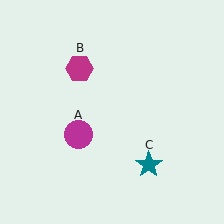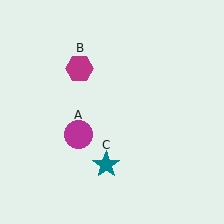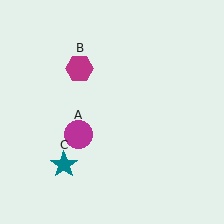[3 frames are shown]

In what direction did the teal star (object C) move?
The teal star (object C) moved left.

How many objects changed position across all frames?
1 object changed position: teal star (object C).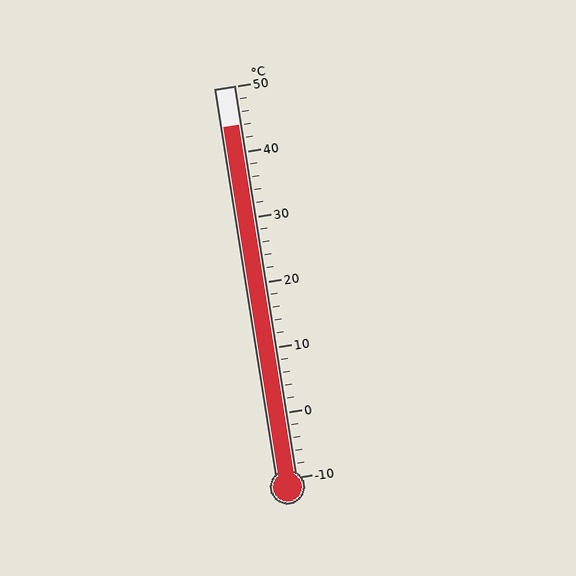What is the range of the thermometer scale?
The thermometer scale ranges from -10°C to 50°C.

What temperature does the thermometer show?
The thermometer shows approximately 44°C.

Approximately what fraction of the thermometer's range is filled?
The thermometer is filled to approximately 90% of its range.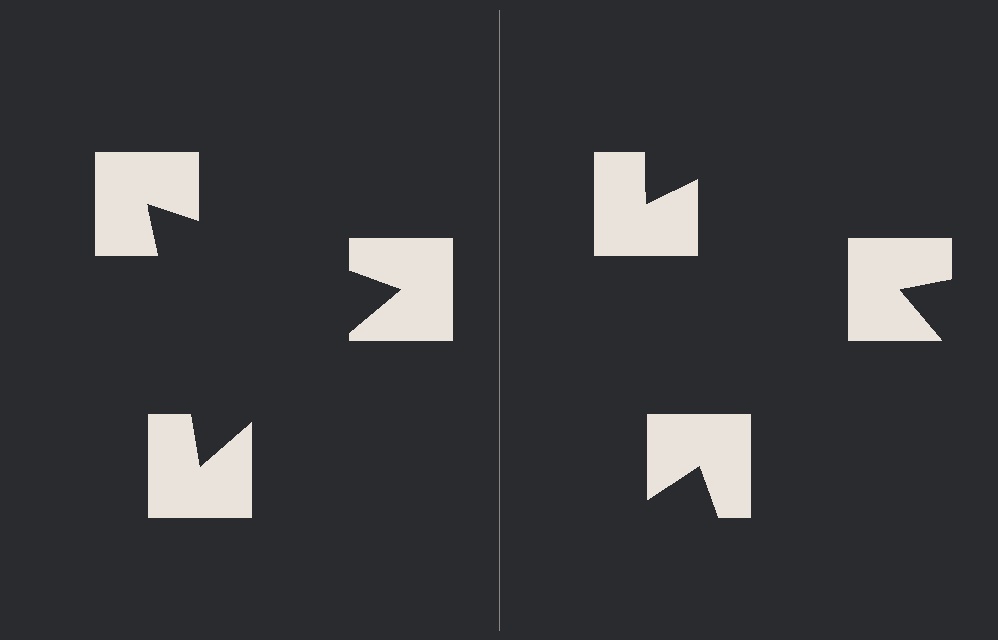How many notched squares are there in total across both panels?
6 — 3 on each side.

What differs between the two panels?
The notched squares are positioned identically on both sides; only the wedge orientations differ. On the left they align to a triangle; on the right they are misaligned.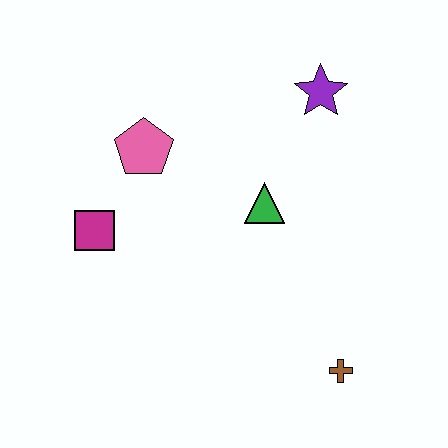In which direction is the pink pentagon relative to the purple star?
The pink pentagon is to the left of the purple star.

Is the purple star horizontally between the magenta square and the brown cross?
Yes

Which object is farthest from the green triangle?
The brown cross is farthest from the green triangle.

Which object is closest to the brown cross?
The green triangle is closest to the brown cross.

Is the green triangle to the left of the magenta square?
No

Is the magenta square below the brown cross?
No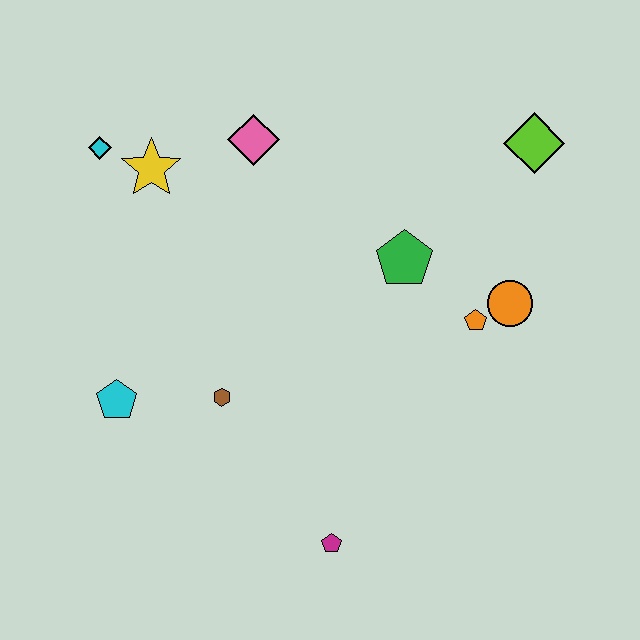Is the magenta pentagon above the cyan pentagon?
No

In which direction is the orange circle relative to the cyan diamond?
The orange circle is to the right of the cyan diamond.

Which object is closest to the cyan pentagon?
The brown hexagon is closest to the cyan pentagon.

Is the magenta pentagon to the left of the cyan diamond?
No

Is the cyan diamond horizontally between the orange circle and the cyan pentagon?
No